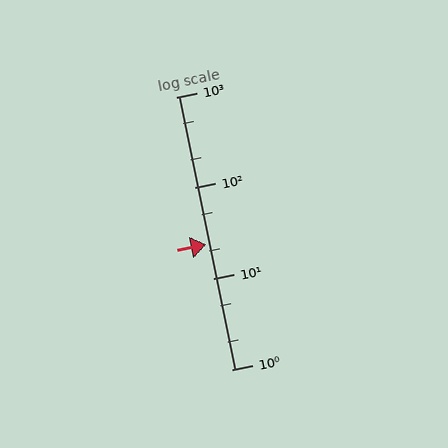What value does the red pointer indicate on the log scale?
The pointer indicates approximately 24.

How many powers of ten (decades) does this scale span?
The scale spans 3 decades, from 1 to 1000.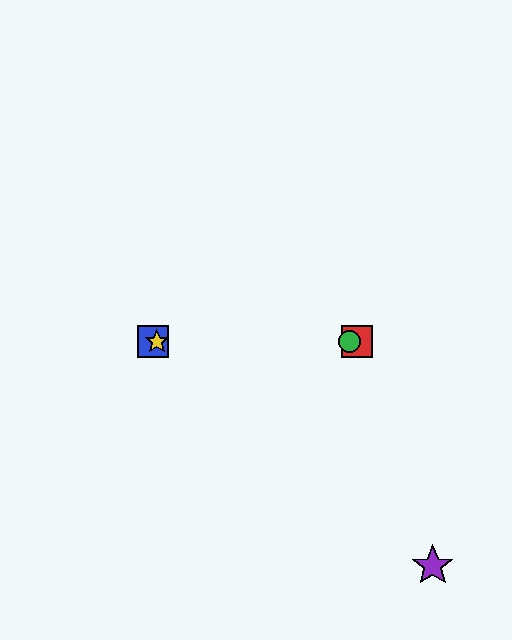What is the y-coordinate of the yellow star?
The yellow star is at y≈342.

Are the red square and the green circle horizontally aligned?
Yes, both are at y≈342.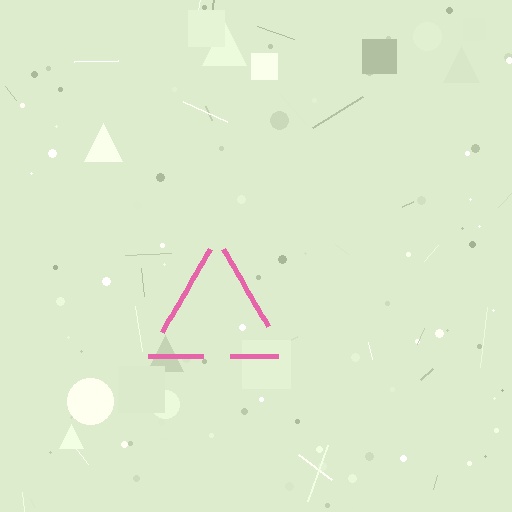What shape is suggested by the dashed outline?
The dashed outline suggests a triangle.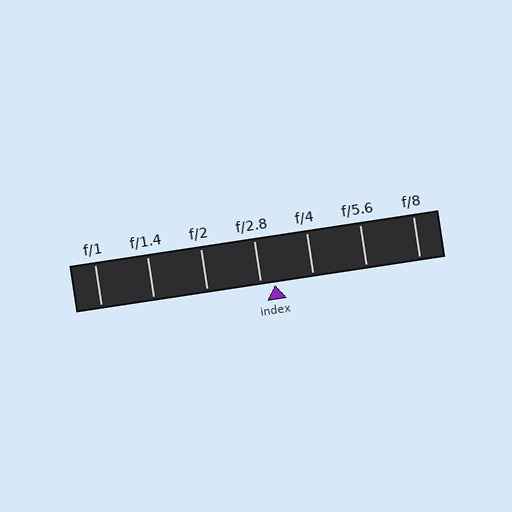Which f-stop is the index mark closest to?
The index mark is closest to f/2.8.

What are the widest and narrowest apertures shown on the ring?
The widest aperture shown is f/1 and the narrowest is f/8.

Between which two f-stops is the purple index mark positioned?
The index mark is between f/2.8 and f/4.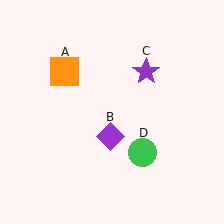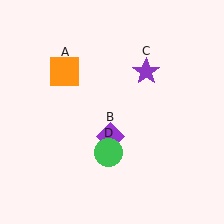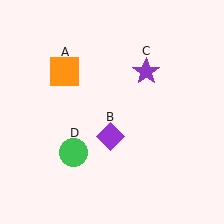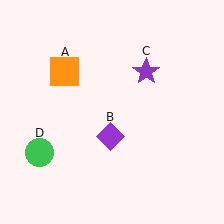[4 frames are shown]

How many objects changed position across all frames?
1 object changed position: green circle (object D).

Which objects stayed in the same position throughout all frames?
Orange square (object A) and purple diamond (object B) and purple star (object C) remained stationary.